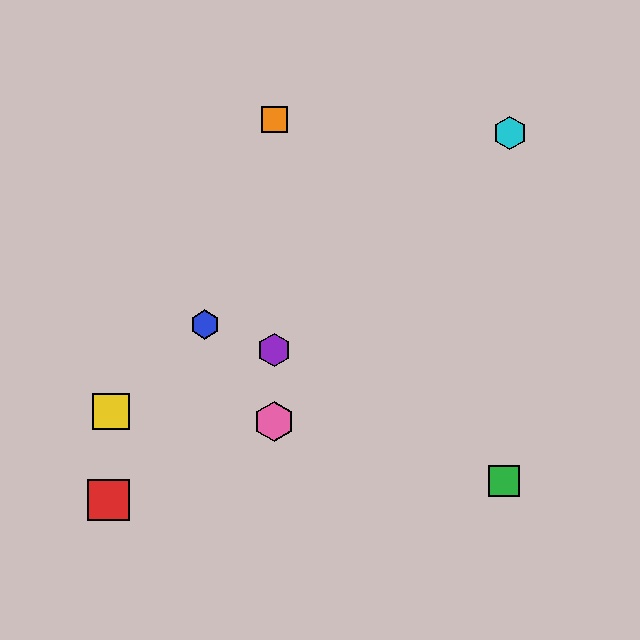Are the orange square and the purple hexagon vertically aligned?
Yes, both are at x≈274.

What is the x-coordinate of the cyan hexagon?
The cyan hexagon is at x≈510.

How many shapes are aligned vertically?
3 shapes (the purple hexagon, the orange square, the pink hexagon) are aligned vertically.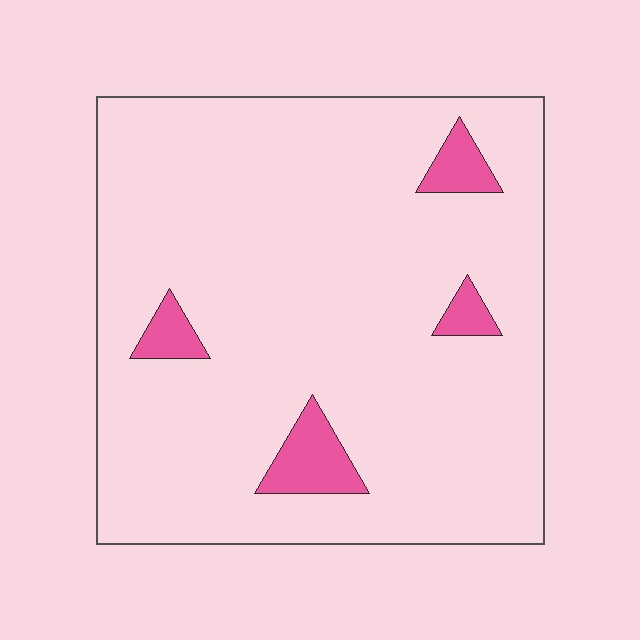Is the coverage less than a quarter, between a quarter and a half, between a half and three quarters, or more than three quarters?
Less than a quarter.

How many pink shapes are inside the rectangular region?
4.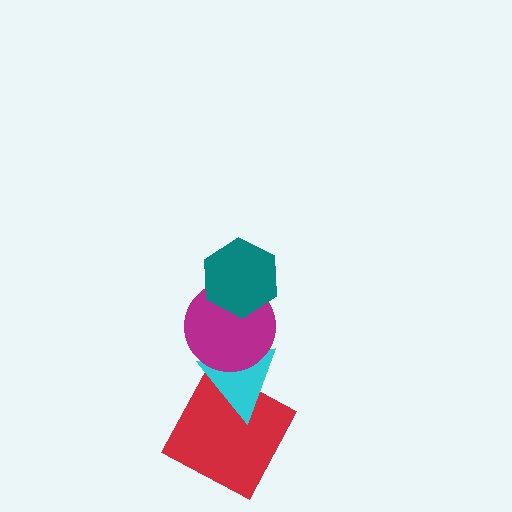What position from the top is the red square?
The red square is 4th from the top.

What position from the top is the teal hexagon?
The teal hexagon is 1st from the top.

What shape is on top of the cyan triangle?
The magenta circle is on top of the cyan triangle.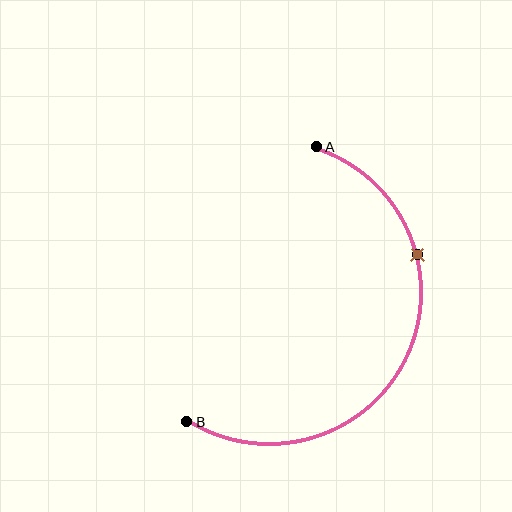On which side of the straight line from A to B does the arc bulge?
The arc bulges to the right of the straight line connecting A and B.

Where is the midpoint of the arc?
The arc midpoint is the point on the curve farthest from the straight line joining A and B. It sits to the right of that line.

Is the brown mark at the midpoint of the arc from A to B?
No. The brown mark lies on the arc but is closer to endpoint A. The arc midpoint would be at the point on the curve equidistant along the arc from both A and B.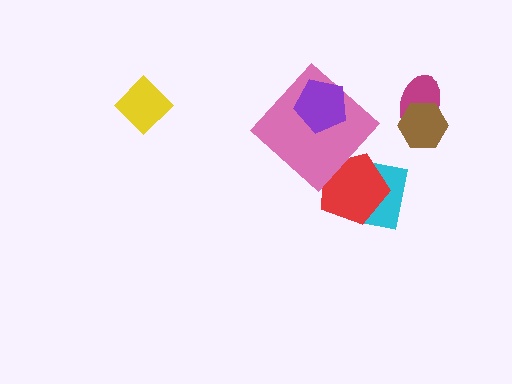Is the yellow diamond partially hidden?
No, no other shape covers it.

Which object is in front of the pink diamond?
The purple pentagon is in front of the pink diamond.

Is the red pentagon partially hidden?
Yes, it is partially covered by another shape.